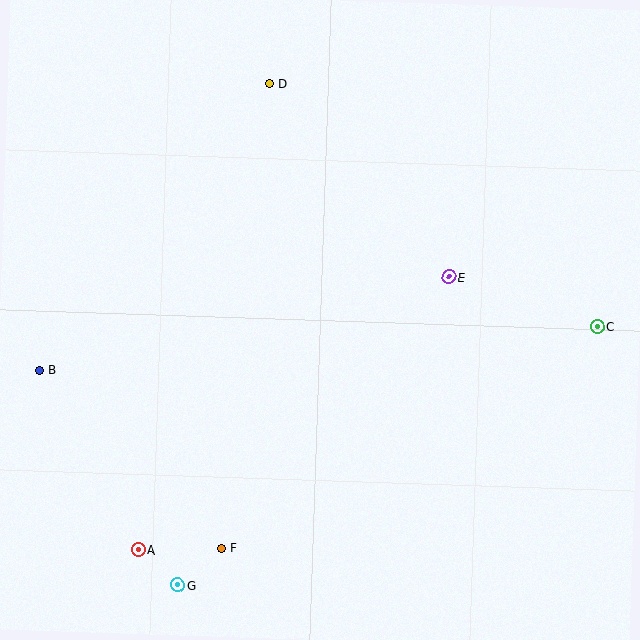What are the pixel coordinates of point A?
Point A is at (139, 550).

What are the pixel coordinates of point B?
Point B is at (39, 370).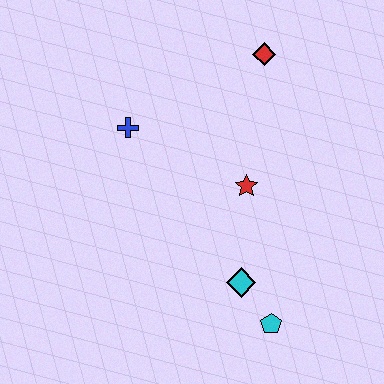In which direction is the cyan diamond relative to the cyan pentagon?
The cyan diamond is above the cyan pentagon.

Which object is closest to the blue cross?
The red star is closest to the blue cross.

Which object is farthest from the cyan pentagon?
The red diamond is farthest from the cyan pentagon.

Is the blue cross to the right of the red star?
No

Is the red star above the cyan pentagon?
Yes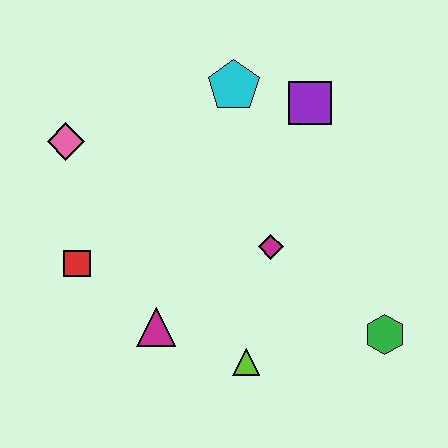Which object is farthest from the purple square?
The red square is farthest from the purple square.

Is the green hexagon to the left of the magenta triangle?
No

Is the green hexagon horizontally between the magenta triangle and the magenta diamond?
No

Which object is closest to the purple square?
The cyan pentagon is closest to the purple square.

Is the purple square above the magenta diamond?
Yes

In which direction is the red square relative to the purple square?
The red square is to the left of the purple square.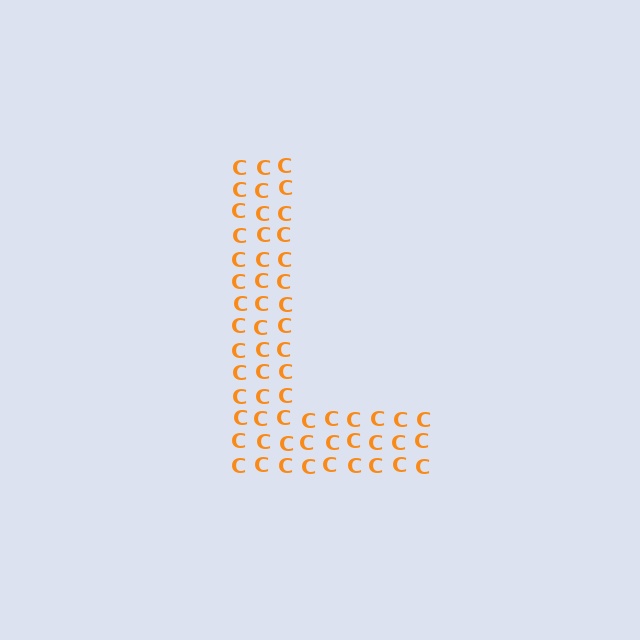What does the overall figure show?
The overall figure shows the letter L.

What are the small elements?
The small elements are letter C's.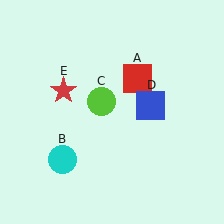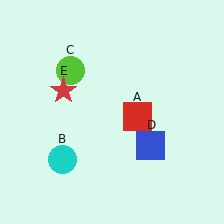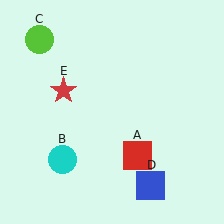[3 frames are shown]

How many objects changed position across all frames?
3 objects changed position: red square (object A), lime circle (object C), blue square (object D).